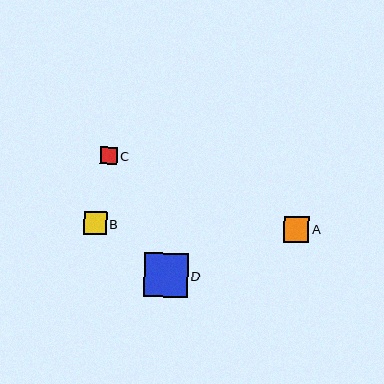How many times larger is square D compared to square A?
Square D is approximately 1.7 times the size of square A.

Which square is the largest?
Square D is the largest with a size of approximately 44 pixels.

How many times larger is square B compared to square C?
Square B is approximately 1.4 times the size of square C.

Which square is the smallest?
Square C is the smallest with a size of approximately 16 pixels.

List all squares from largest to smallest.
From largest to smallest: D, A, B, C.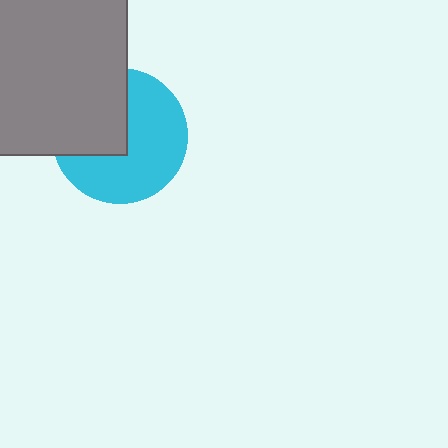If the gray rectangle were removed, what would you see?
You would see the complete cyan circle.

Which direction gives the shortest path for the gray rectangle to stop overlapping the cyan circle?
Moving toward the upper-left gives the shortest separation.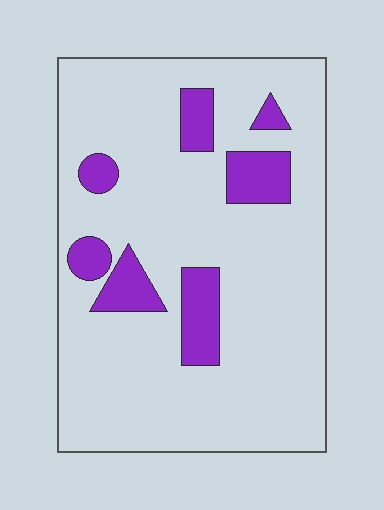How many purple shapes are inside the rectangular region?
7.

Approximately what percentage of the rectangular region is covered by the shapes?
Approximately 15%.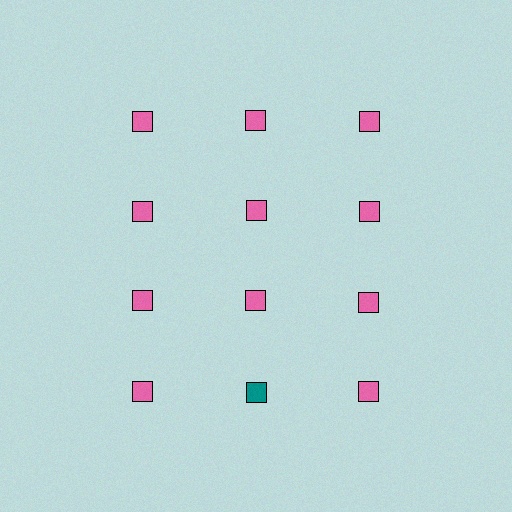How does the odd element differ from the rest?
It has a different color: teal instead of pink.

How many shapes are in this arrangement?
There are 12 shapes arranged in a grid pattern.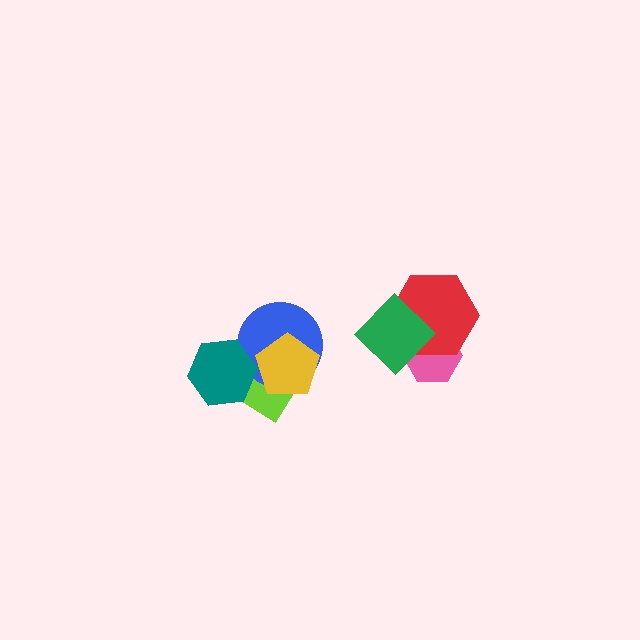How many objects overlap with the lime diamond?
3 objects overlap with the lime diamond.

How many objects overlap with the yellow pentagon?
2 objects overlap with the yellow pentagon.